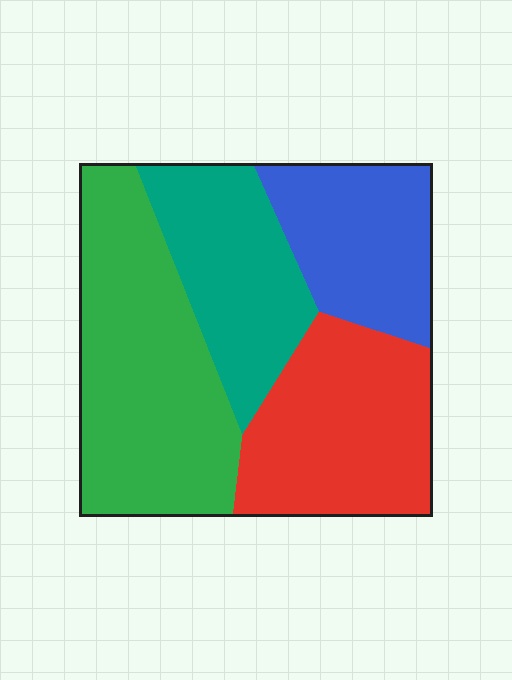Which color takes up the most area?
Green, at roughly 35%.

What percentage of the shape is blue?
Blue covers around 20% of the shape.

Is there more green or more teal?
Green.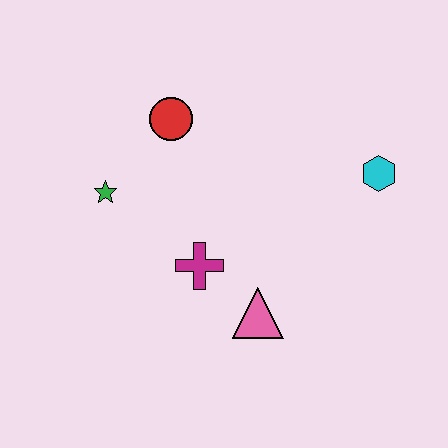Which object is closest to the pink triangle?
The magenta cross is closest to the pink triangle.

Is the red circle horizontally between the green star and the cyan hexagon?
Yes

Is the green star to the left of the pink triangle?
Yes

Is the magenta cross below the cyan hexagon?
Yes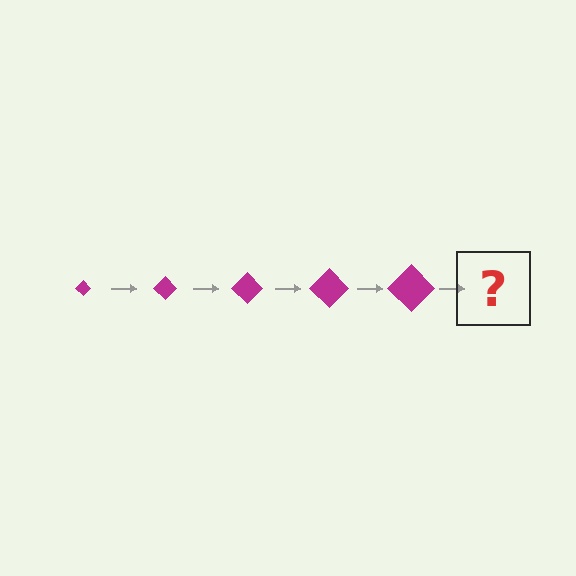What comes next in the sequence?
The next element should be a magenta diamond, larger than the previous one.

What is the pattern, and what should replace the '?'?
The pattern is that the diamond gets progressively larger each step. The '?' should be a magenta diamond, larger than the previous one.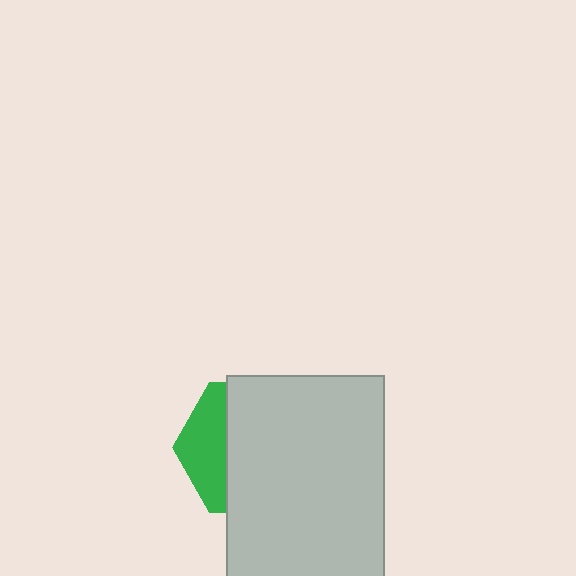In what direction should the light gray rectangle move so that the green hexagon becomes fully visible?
The light gray rectangle should move right. That is the shortest direction to clear the overlap and leave the green hexagon fully visible.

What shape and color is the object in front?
The object in front is a light gray rectangle.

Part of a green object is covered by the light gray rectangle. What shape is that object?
It is a hexagon.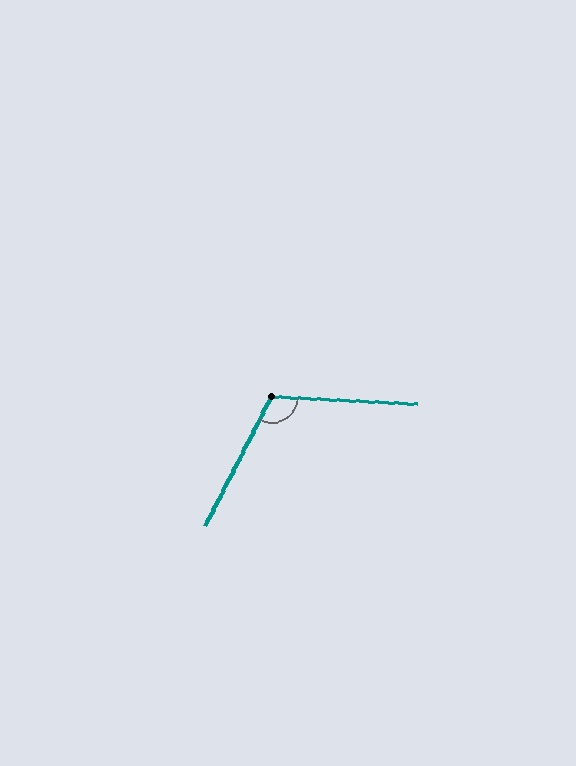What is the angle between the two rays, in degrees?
Approximately 114 degrees.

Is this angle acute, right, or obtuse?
It is obtuse.